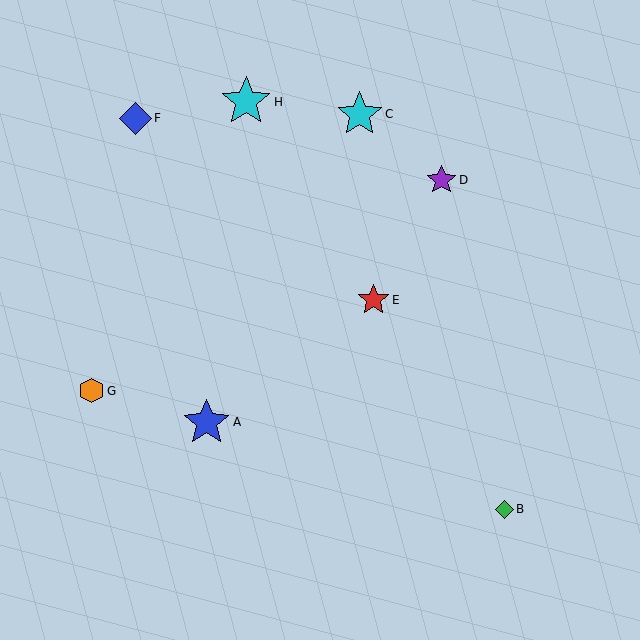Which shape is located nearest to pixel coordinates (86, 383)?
The orange hexagon (labeled G) at (91, 391) is nearest to that location.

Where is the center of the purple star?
The center of the purple star is at (441, 180).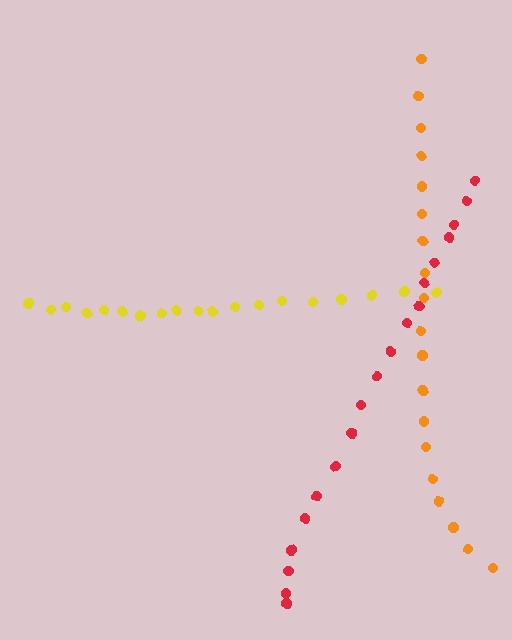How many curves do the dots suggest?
There are 3 distinct paths.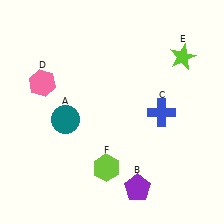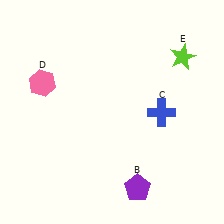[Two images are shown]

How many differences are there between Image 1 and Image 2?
There are 2 differences between the two images.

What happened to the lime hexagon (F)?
The lime hexagon (F) was removed in Image 2. It was in the bottom-left area of Image 1.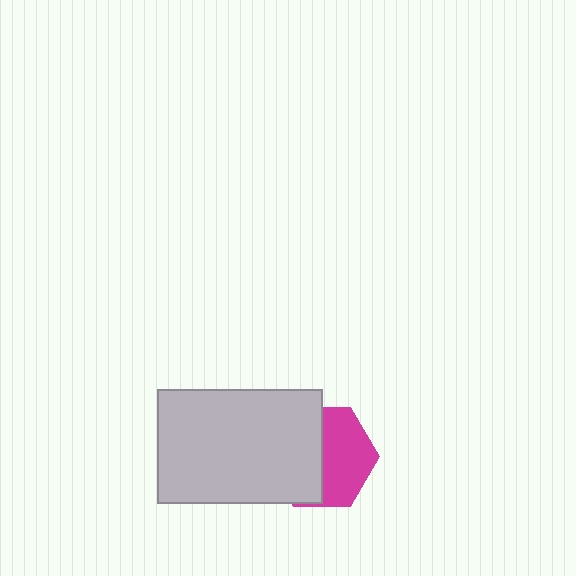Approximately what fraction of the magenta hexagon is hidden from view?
Roughly 50% of the magenta hexagon is hidden behind the light gray rectangle.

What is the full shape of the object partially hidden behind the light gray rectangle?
The partially hidden object is a magenta hexagon.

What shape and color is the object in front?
The object in front is a light gray rectangle.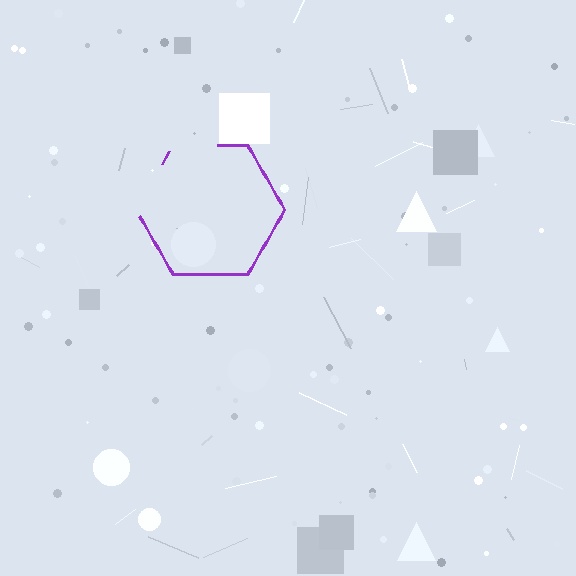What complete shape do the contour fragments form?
The contour fragments form a hexagon.